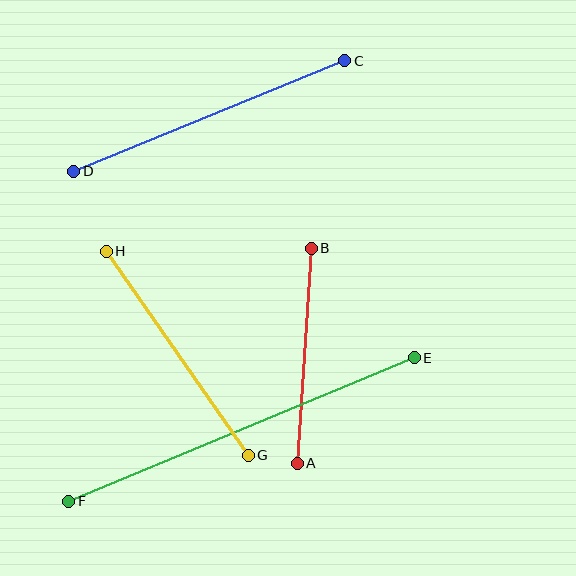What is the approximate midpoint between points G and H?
The midpoint is at approximately (177, 353) pixels.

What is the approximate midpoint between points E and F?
The midpoint is at approximately (242, 429) pixels.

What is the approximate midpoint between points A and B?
The midpoint is at approximately (304, 356) pixels.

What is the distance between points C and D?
The distance is approximately 293 pixels.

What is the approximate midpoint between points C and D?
The midpoint is at approximately (209, 116) pixels.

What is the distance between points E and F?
The distance is approximately 374 pixels.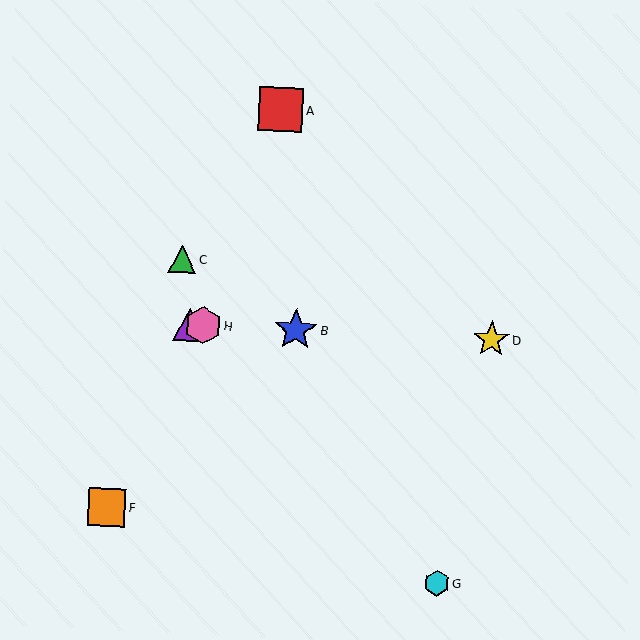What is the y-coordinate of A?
Object A is at y≈110.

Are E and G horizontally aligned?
No, E is at y≈325 and G is at y≈583.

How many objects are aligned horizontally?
4 objects (B, D, E, H) are aligned horizontally.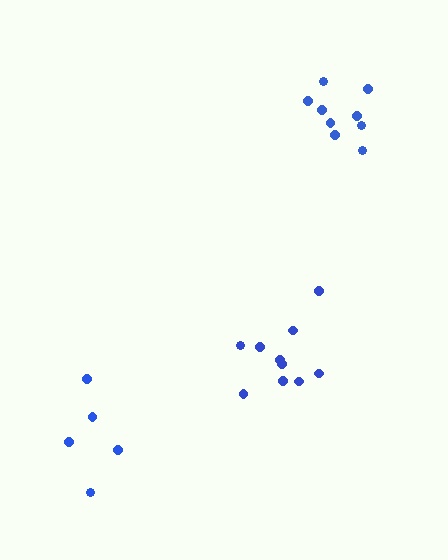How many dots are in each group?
Group 1: 5 dots, Group 2: 9 dots, Group 3: 10 dots (24 total).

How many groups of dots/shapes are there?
There are 3 groups.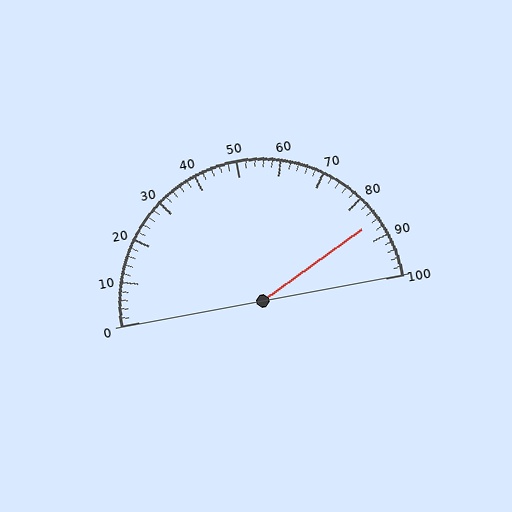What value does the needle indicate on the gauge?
The needle indicates approximately 86.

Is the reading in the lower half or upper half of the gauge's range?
The reading is in the upper half of the range (0 to 100).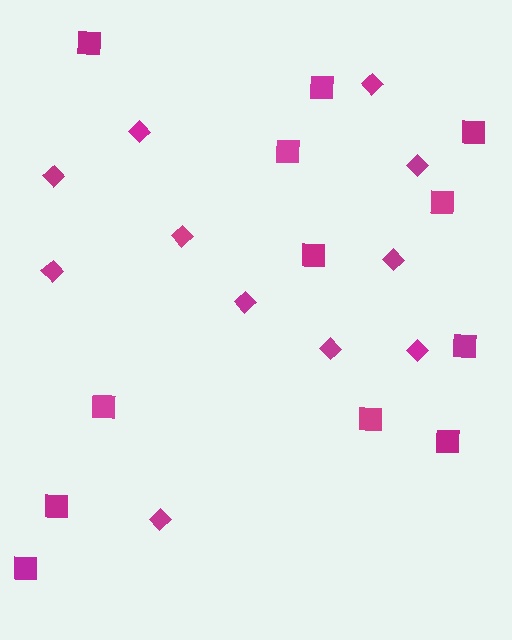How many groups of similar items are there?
There are 2 groups: one group of squares (12) and one group of diamonds (11).